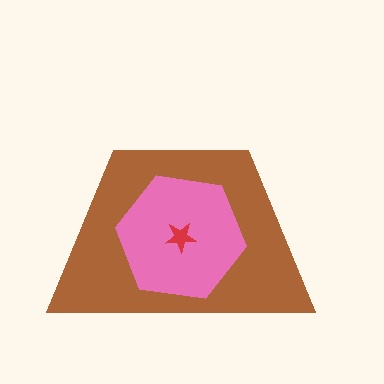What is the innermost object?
The red star.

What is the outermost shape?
The brown trapezoid.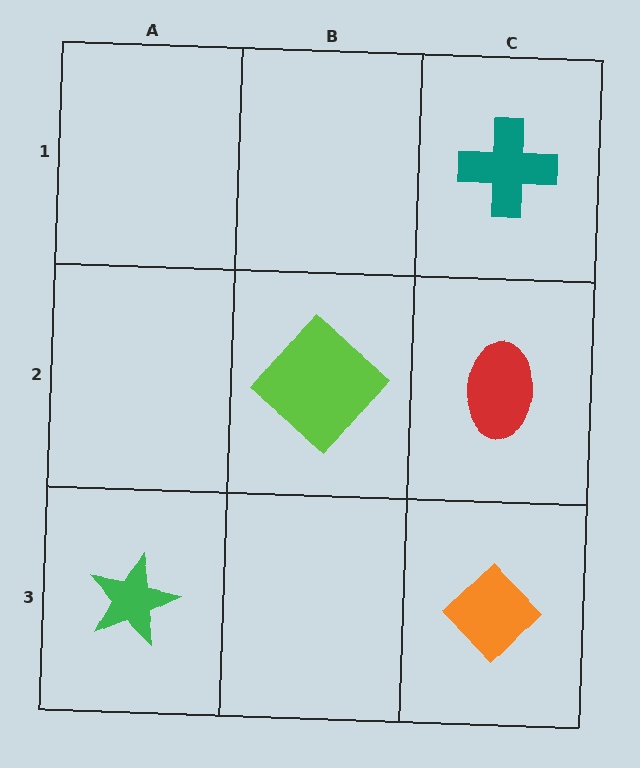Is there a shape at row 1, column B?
No, that cell is empty.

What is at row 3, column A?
A green star.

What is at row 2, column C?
A red ellipse.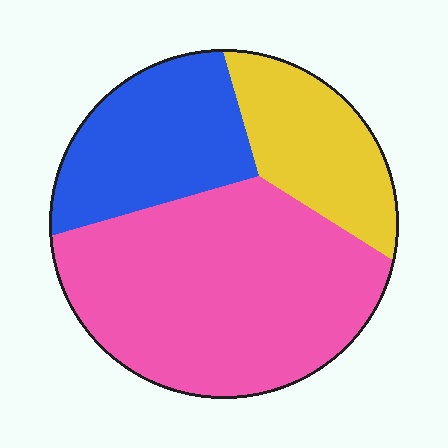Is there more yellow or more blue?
Blue.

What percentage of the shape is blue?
Blue covers around 25% of the shape.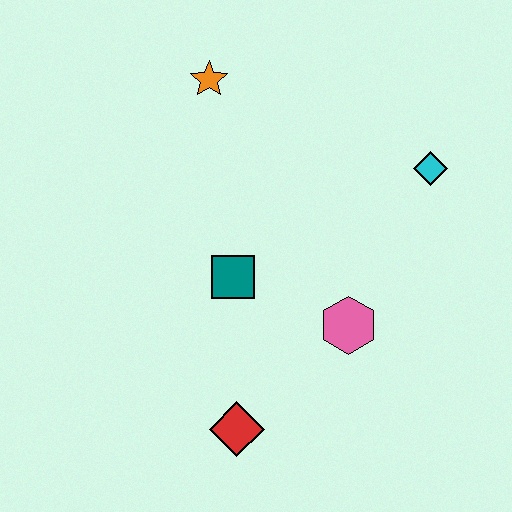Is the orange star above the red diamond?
Yes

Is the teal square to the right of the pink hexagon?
No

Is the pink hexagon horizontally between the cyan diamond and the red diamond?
Yes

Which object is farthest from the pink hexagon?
The orange star is farthest from the pink hexagon.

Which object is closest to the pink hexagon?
The teal square is closest to the pink hexagon.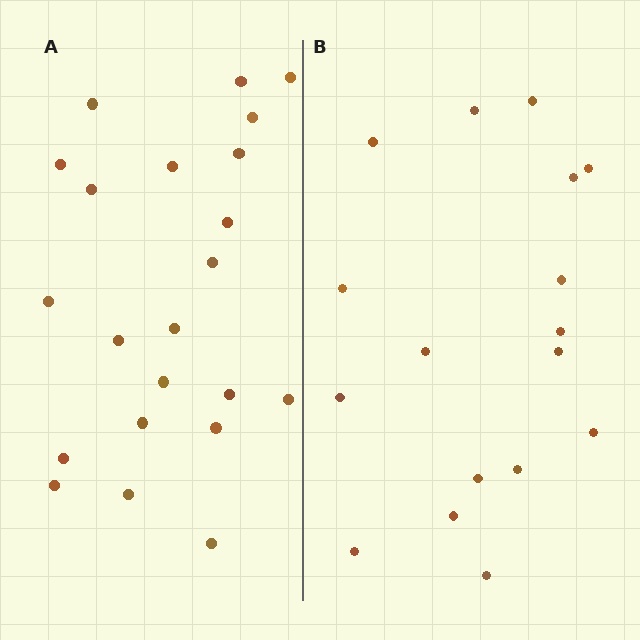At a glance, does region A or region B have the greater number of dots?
Region A (the left region) has more dots.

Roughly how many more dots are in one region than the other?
Region A has about 5 more dots than region B.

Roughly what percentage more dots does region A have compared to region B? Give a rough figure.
About 30% more.